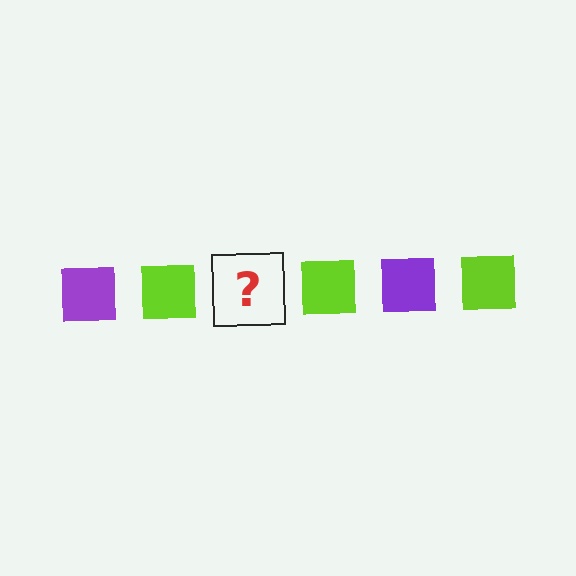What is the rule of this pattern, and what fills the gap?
The rule is that the pattern cycles through purple, lime squares. The gap should be filled with a purple square.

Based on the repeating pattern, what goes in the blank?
The blank should be a purple square.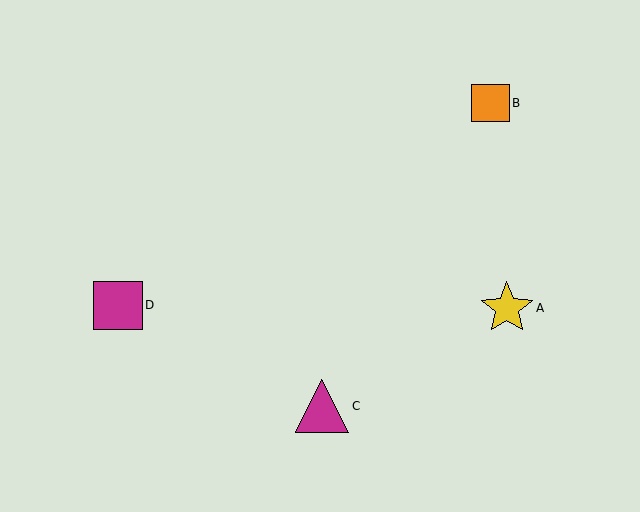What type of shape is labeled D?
Shape D is a magenta square.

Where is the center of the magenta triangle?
The center of the magenta triangle is at (322, 406).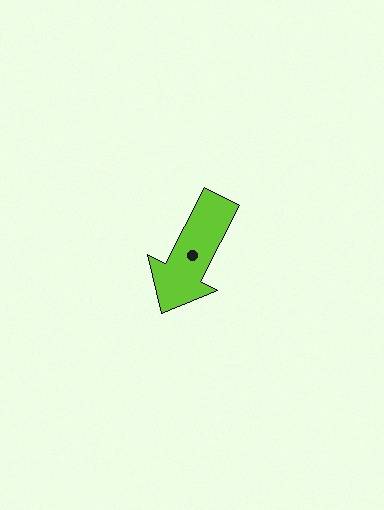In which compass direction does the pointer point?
Southwest.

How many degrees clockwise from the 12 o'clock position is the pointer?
Approximately 207 degrees.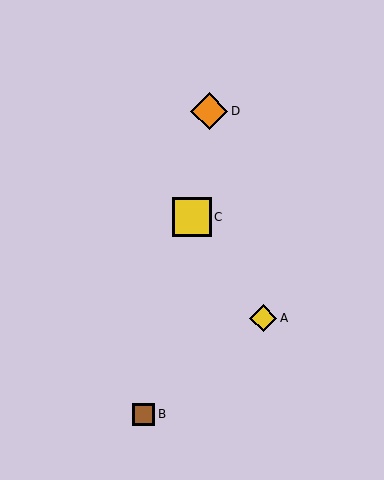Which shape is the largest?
The yellow square (labeled C) is the largest.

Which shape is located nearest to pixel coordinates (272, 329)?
The yellow diamond (labeled A) at (263, 318) is nearest to that location.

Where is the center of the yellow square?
The center of the yellow square is at (192, 217).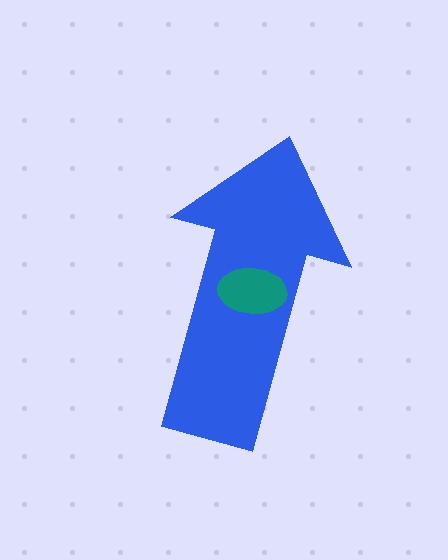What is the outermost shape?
The blue arrow.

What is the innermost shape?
The teal ellipse.